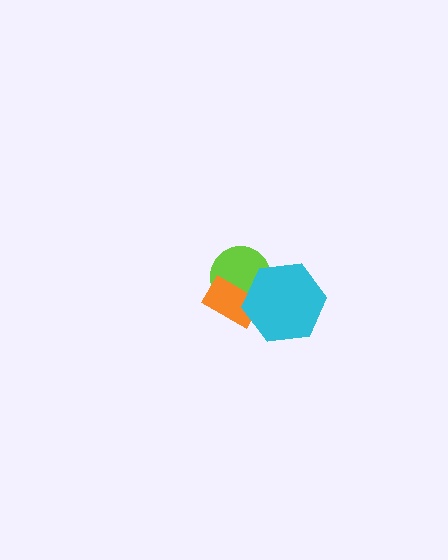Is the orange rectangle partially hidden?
Yes, it is partially covered by another shape.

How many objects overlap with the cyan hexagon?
2 objects overlap with the cyan hexagon.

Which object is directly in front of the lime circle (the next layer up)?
The orange rectangle is directly in front of the lime circle.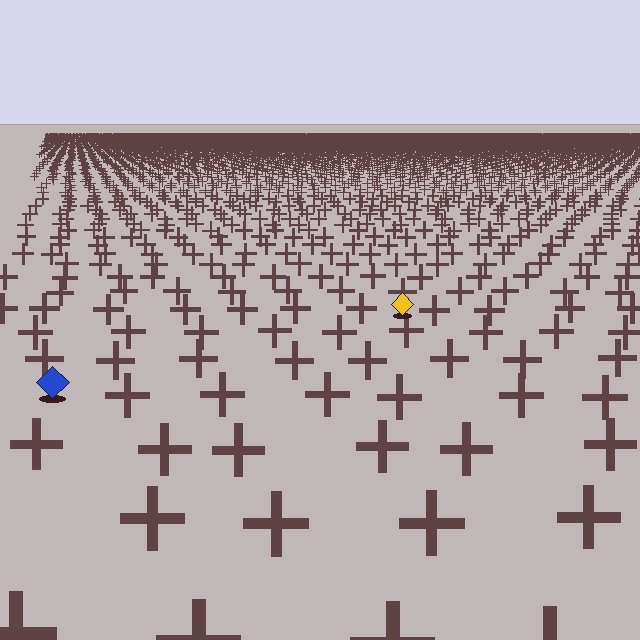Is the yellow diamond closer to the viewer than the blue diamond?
No. The blue diamond is closer — you can tell from the texture gradient: the ground texture is coarser near it.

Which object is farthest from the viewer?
The yellow diamond is farthest from the viewer. It appears smaller and the ground texture around it is denser.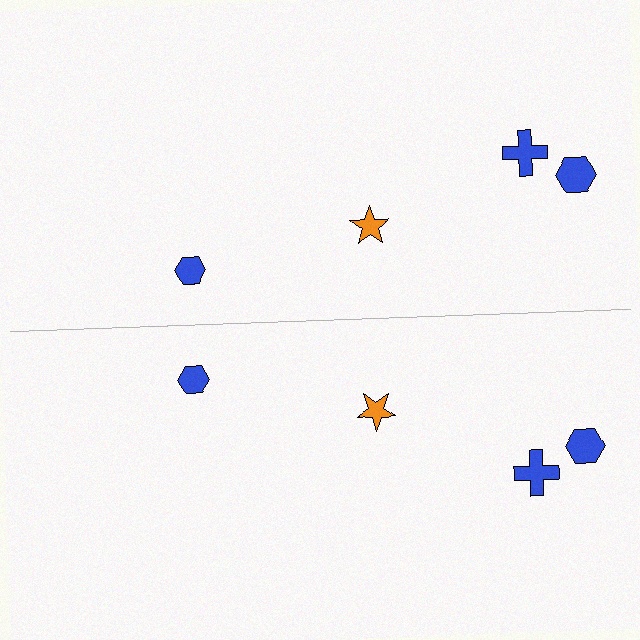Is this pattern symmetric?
Yes, this pattern has bilateral (reflection) symmetry.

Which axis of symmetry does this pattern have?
The pattern has a horizontal axis of symmetry running through the center of the image.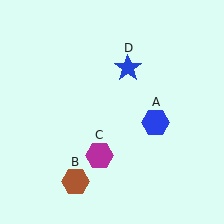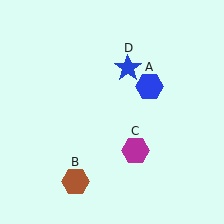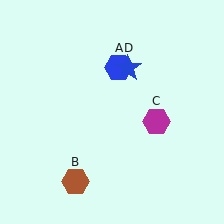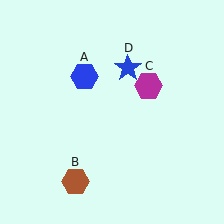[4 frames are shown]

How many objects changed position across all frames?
2 objects changed position: blue hexagon (object A), magenta hexagon (object C).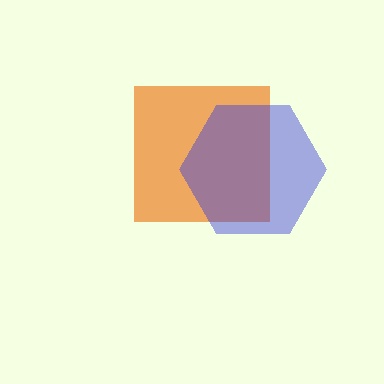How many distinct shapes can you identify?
There are 2 distinct shapes: an orange square, a blue hexagon.